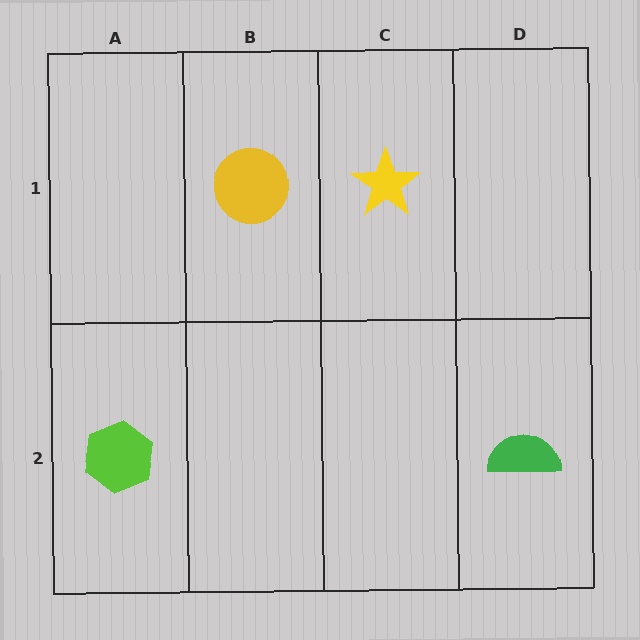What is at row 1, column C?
A yellow star.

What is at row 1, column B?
A yellow circle.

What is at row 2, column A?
A lime hexagon.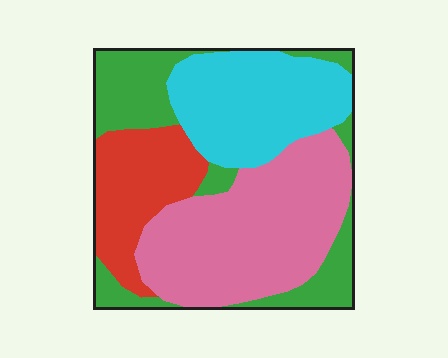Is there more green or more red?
Green.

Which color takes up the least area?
Red, at roughly 15%.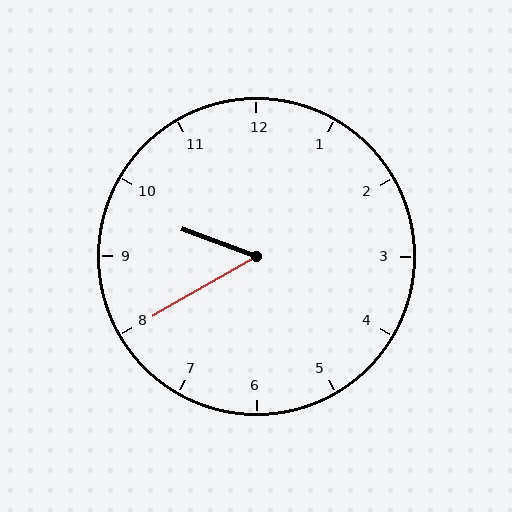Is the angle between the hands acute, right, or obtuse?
It is acute.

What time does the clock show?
9:40.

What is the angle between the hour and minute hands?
Approximately 50 degrees.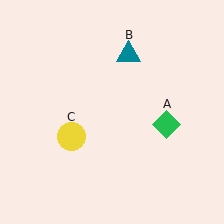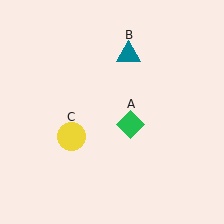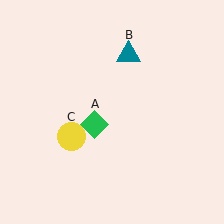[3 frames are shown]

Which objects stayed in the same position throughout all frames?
Teal triangle (object B) and yellow circle (object C) remained stationary.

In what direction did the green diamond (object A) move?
The green diamond (object A) moved left.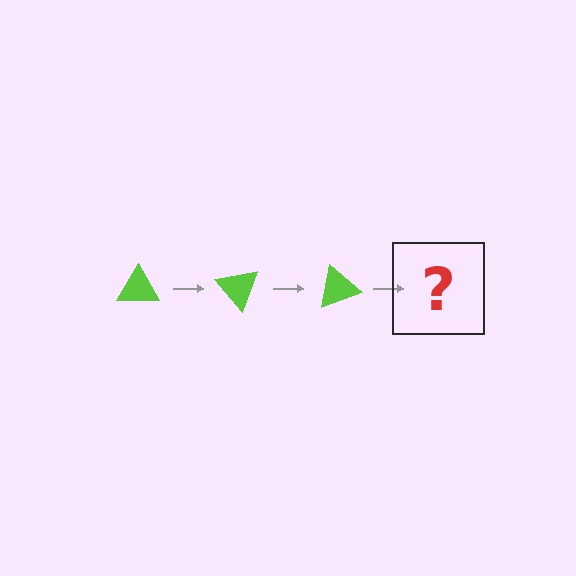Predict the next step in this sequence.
The next step is a lime triangle rotated 150 degrees.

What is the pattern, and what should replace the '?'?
The pattern is that the triangle rotates 50 degrees each step. The '?' should be a lime triangle rotated 150 degrees.